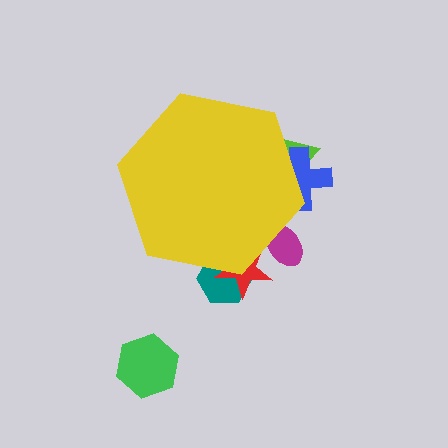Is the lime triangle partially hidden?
Yes, the lime triangle is partially hidden behind the yellow hexagon.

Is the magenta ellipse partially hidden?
Yes, the magenta ellipse is partially hidden behind the yellow hexagon.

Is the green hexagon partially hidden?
No, the green hexagon is fully visible.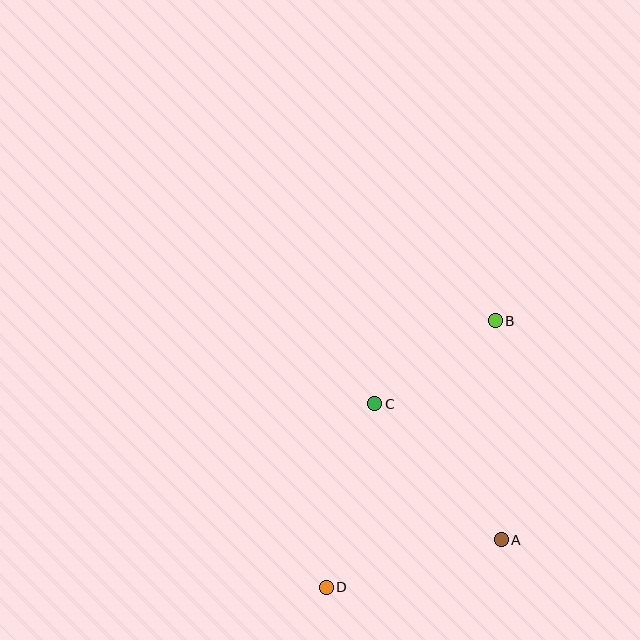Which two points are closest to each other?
Points B and C are closest to each other.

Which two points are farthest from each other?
Points B and D are farthest from each other.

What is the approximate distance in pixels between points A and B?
The distance between A and B is approximately 219 pixels.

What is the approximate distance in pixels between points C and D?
The distance between C and D is approximately 190 pixels.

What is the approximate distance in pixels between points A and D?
The distance between A and D is approximately 181 pixels.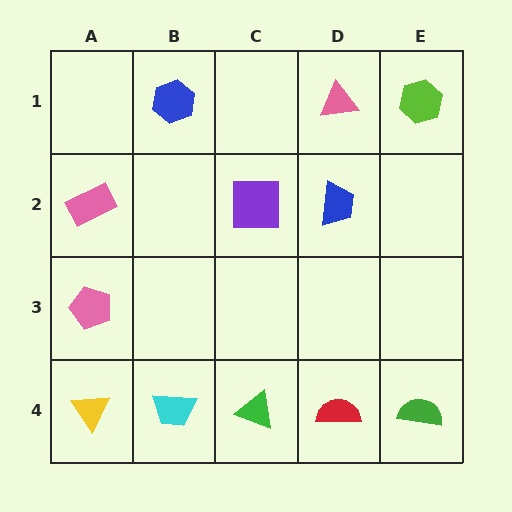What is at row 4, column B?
A cyan trapezoid.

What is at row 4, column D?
A red semicircle.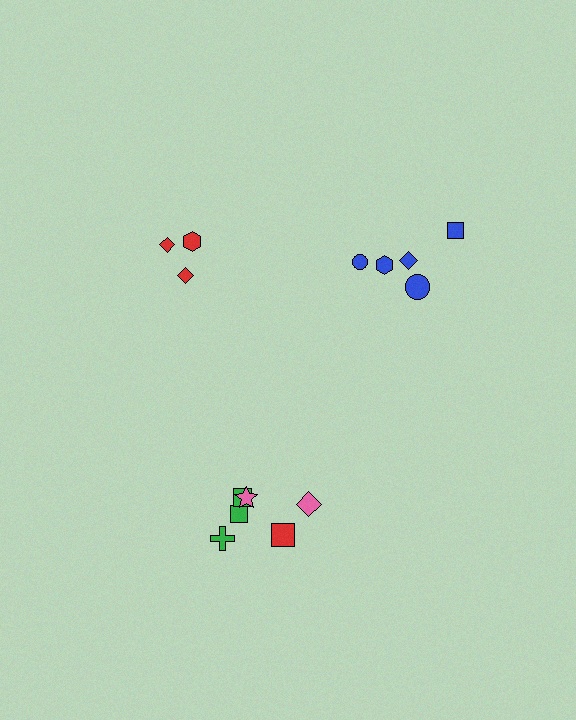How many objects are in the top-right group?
There are 5 objects.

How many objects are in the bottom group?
There are 6 objects.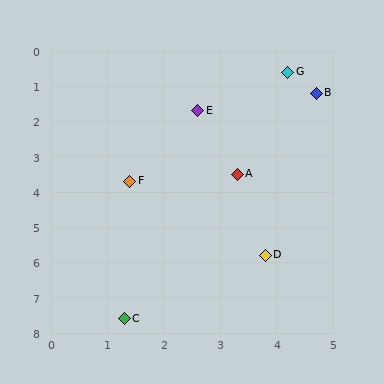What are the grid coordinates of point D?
Point D is at approximately (3.8, 5.8).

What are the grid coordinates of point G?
Point G is at approximately (4.2, 0.6).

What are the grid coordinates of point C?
Point C is at approximately (1.3, 7.6).